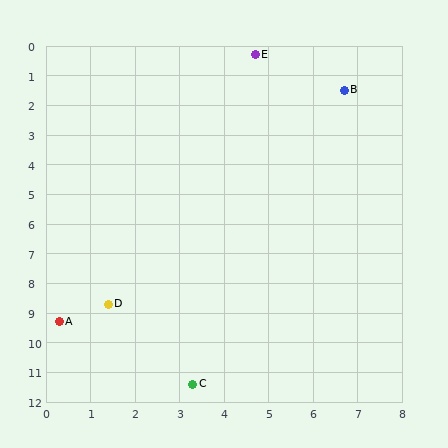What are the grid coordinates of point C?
Point C is at approximately (3.3, 11.4).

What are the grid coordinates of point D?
Point D is at approximately (1.4, 8.7).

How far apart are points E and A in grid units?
Points E and A are about 10.0 grid units apart.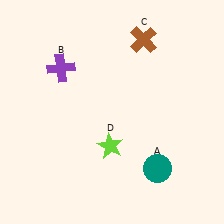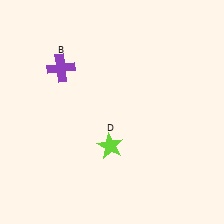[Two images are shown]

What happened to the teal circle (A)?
The teal circle (A) was removed in Image 2. It was in the bottom-right area of Image 1.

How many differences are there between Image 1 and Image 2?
There are 2 differences between the two images.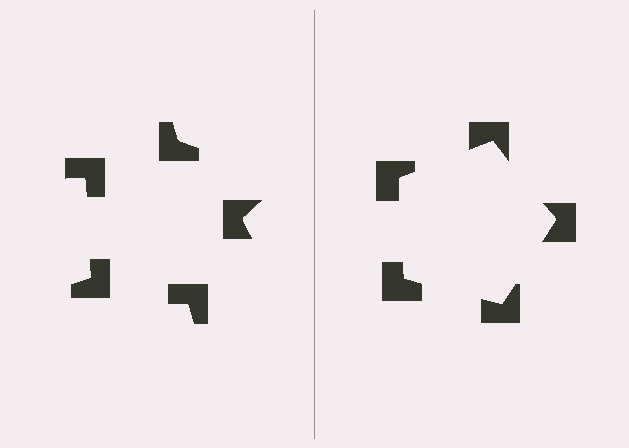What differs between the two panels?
The notched squares are positioned identically on both sides; only the wedge orientations differ. On the right they align to a pentagon; on the left they are misaligned.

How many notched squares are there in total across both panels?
10 — 5 on each side.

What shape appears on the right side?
An illusory pentagon.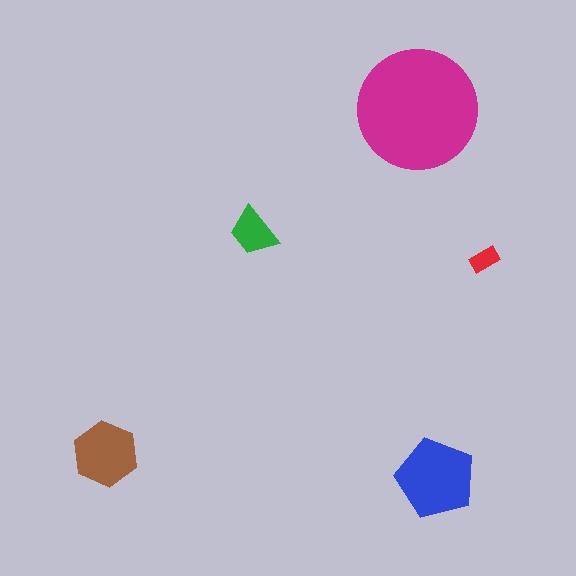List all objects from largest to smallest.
The magenta circle, the blue pentagon, the brown hexagon, the green trapezoid, the red rectangle.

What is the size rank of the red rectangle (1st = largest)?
5th.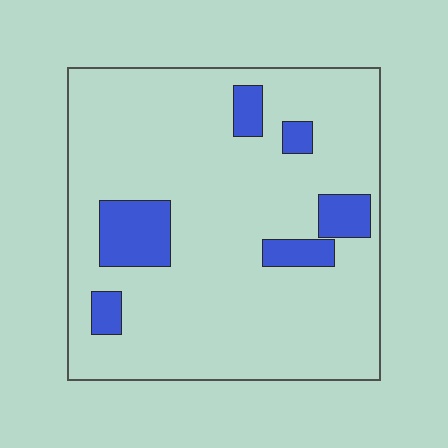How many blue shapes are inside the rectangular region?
6.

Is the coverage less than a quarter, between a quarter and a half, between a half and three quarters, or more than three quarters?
Less than a quarter.